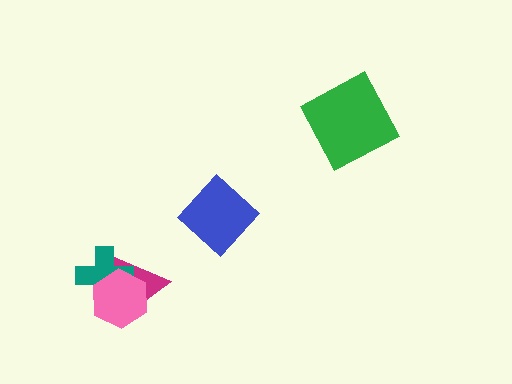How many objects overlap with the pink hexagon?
2 objects overlap with the pink hexagon.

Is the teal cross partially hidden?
Yes, it is partially covered by another shape.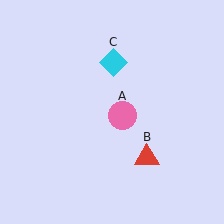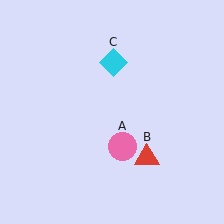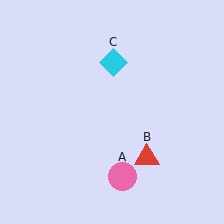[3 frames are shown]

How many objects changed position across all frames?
1 object changed position: pink circle (object A).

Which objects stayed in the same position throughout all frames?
Red triangle (object B) and cyan diamond (object C) remained stationary.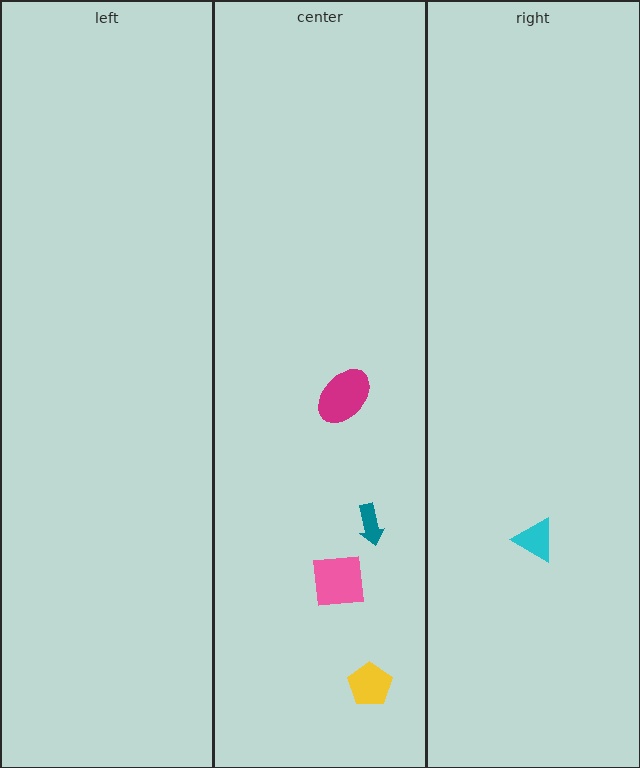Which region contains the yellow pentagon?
The center region.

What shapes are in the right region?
The cyan triangle.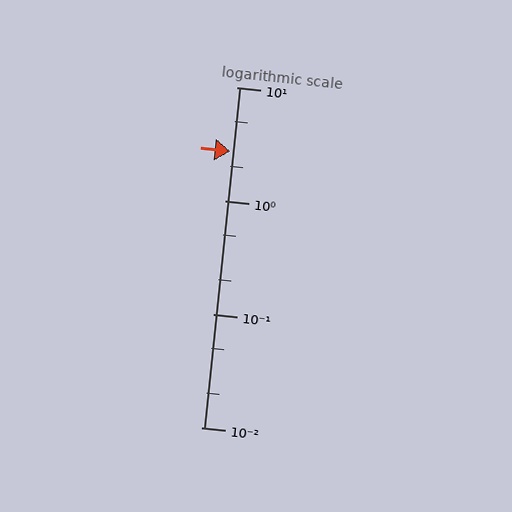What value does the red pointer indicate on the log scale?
The pointer indicates approximately 2.7.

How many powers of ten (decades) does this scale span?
The scale spans 3 decades, from 0.01 to 10.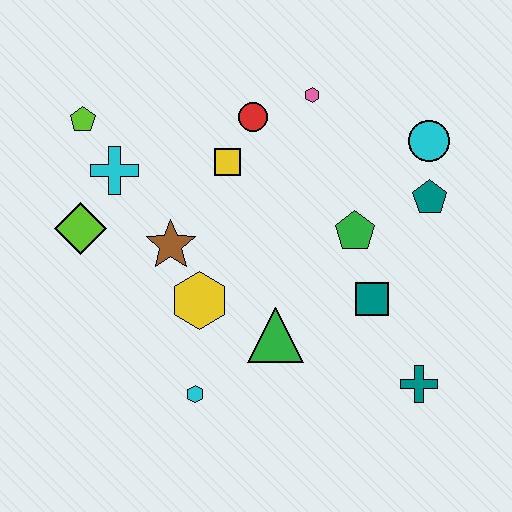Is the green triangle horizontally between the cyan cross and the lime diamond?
No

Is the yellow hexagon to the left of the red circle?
Yes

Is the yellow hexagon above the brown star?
No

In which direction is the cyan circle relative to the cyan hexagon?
The cyan circle is above the cyan hexagon.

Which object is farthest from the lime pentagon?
The teal cross is farthest from the lime pentagon.